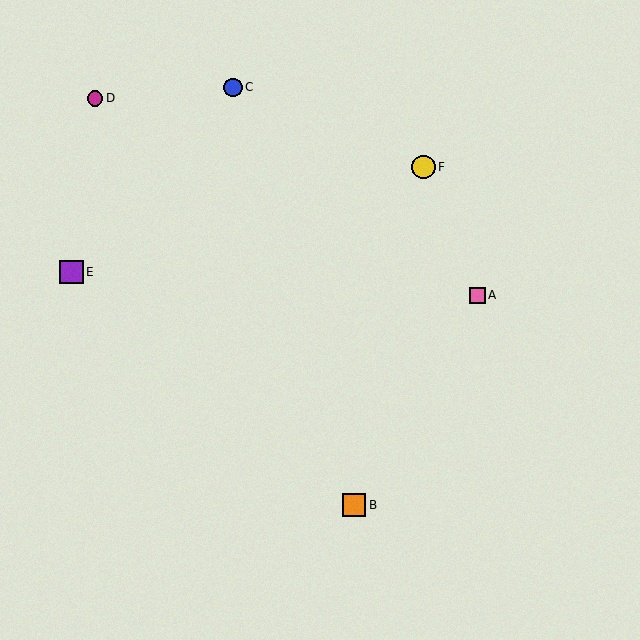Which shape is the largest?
The orange square (labeled B) is the largest.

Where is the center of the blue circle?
The center of the blue circle is at (233, 87).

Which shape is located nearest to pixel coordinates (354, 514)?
The orange square (labeled B) at (354, 505) is nearest to that location.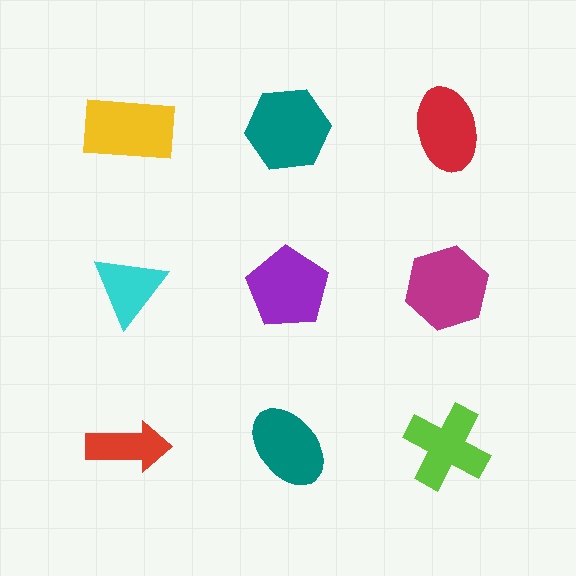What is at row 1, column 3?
A red ellipse.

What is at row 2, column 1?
A cyan triangle.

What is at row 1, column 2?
A teal hexagon.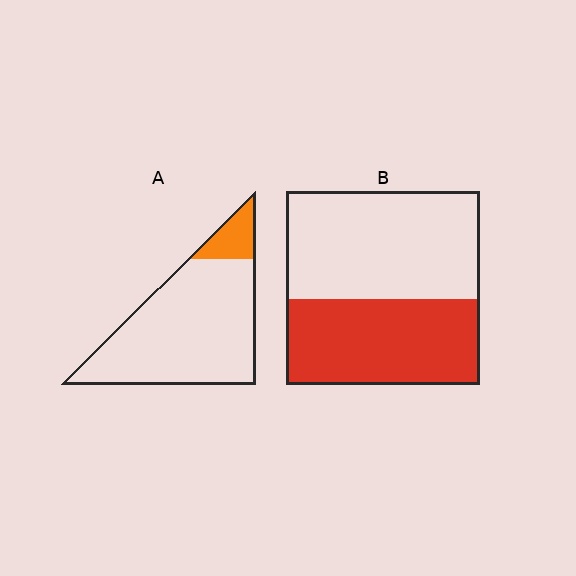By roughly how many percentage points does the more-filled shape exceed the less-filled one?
By roughly 30 percentage points (B over A).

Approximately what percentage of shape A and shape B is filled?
A is approximately 10% and B is approximately 45%.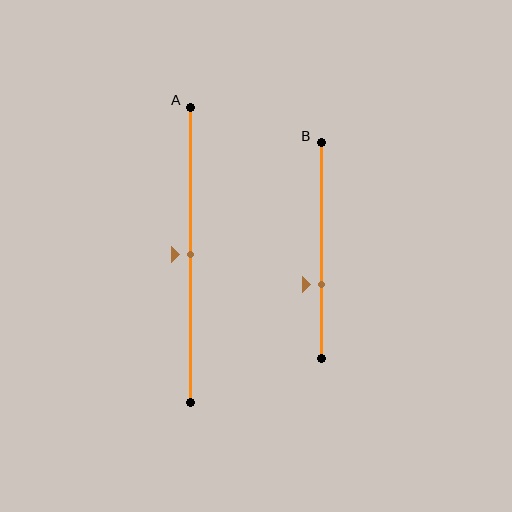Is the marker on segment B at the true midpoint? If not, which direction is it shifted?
No, the marker on segment B is shifted downward by about 16% of the segment length.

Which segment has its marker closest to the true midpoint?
Segment A has its marker closest to the true midpoint.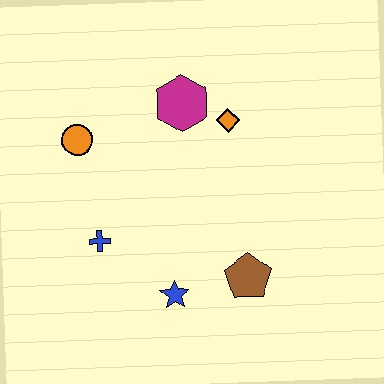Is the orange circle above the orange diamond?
No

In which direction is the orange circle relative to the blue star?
The orange circle is above the blue star.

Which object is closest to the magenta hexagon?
The orange diamond is closest to the magenta hexagon.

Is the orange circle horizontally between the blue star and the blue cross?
No